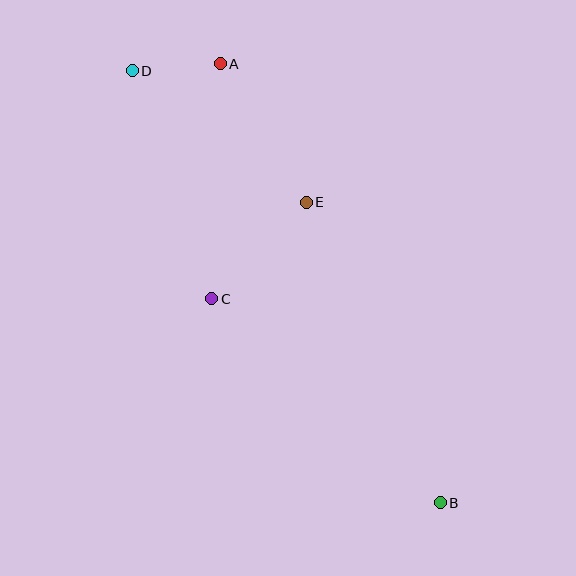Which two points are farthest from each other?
Points B and D are farthest from each other.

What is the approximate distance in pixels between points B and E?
The distance between B and E is approximately 329 pixels.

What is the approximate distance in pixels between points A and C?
The distance between A and C is approximately 235 pixels.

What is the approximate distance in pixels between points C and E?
The distance between C and E is approximately 135 pixels.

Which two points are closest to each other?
Points A and D are closest to each other.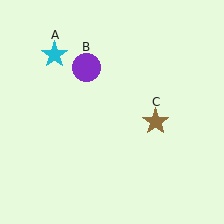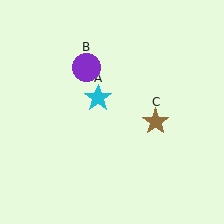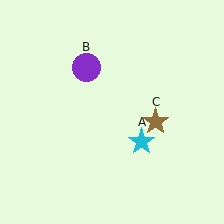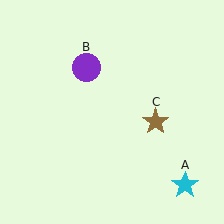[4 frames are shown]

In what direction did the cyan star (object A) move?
The cyan star (object A) moved down and to the right.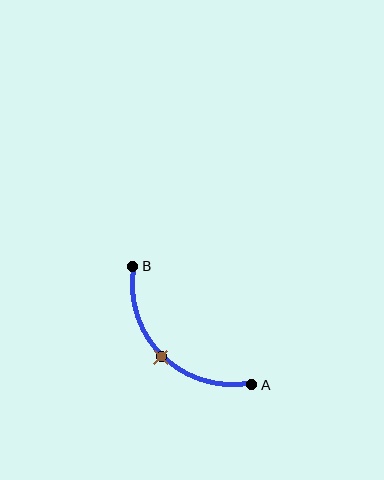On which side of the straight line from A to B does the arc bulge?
The arc bulges below and to the left of the straight line connecting A and B.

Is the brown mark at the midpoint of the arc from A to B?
Yes. The brown mark lies on the arc at equal arc-length from both A and B — it is the arc midpoint.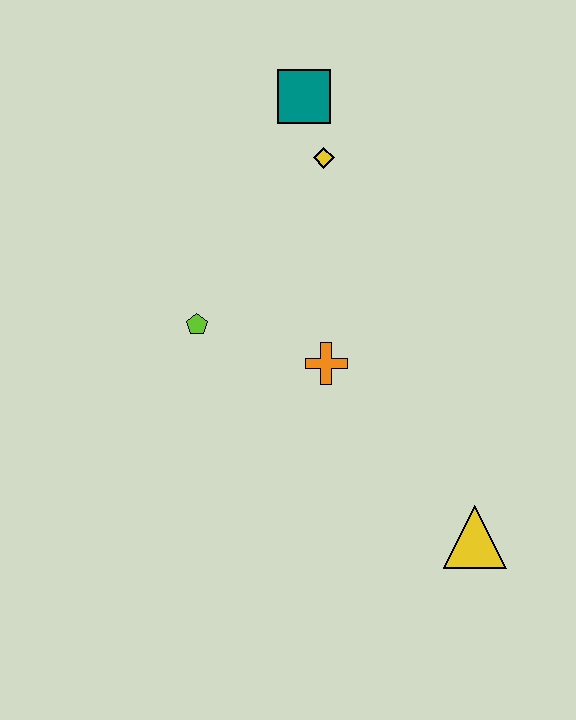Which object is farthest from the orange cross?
The teal square is farthest from the orange cross.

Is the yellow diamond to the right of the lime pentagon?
Yes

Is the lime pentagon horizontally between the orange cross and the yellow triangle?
No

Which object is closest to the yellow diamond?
The teal square is closest to the yellow diamond.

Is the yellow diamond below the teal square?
Yes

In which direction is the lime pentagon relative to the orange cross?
The lime pentagon is to the left of the orange cross.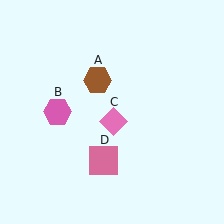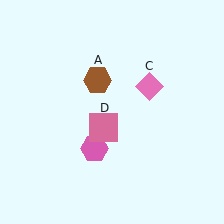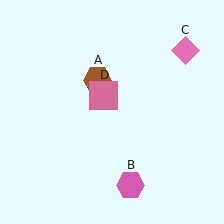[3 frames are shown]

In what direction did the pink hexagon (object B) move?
The pink hexagon (object B) moved down and to the right.